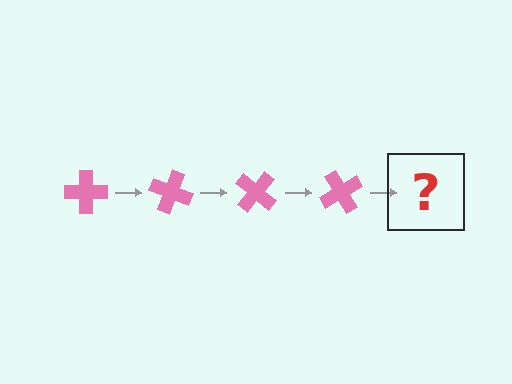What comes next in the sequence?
The next element should be a pink cross rotated 80 degrees.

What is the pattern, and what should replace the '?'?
The pattern is that the cross rotates 20 degrees each step. The '?' should be a pink cross rotated 80 degrees.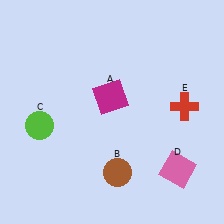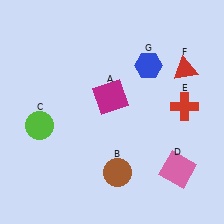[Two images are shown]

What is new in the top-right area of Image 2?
A red triangle (F) was added in the top-right area of Image 2.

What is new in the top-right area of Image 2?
A blue hexagon (G) was added in the top-right area of Image 2.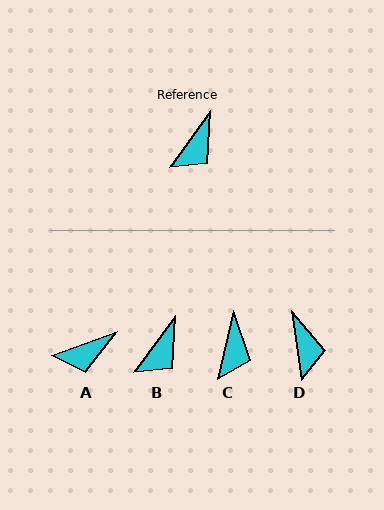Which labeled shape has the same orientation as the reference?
B.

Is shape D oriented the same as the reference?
No, it is off by about 44 degrees.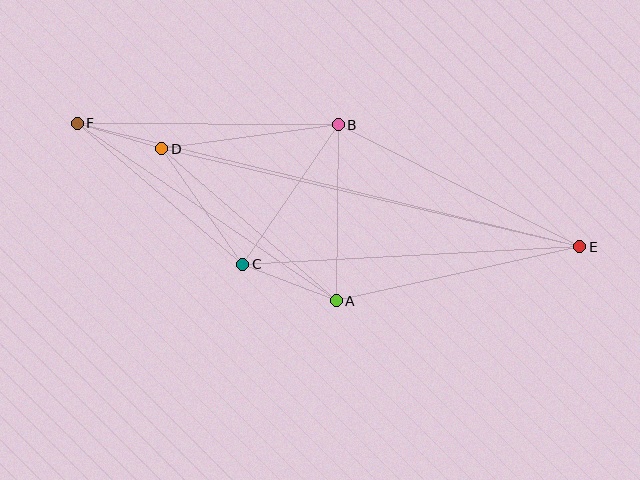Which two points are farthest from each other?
Points E and F are farthest from each other.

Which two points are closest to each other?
Points D and F are closest to each other.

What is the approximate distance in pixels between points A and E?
The distance between A and E is approximately 249 pixels.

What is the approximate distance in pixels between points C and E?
The distance between C and E is approximately 337 pixels.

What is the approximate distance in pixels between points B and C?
The distance between B and C is approximately 169 pixels.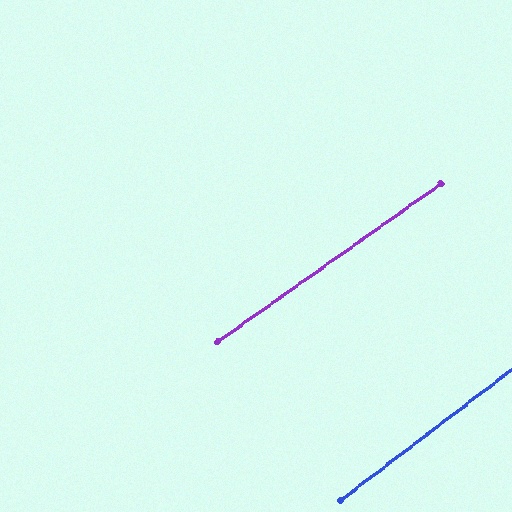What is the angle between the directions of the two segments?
Approximately 2 degrees.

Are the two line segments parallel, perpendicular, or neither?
Parallel — their directions differ by only 2.0°.